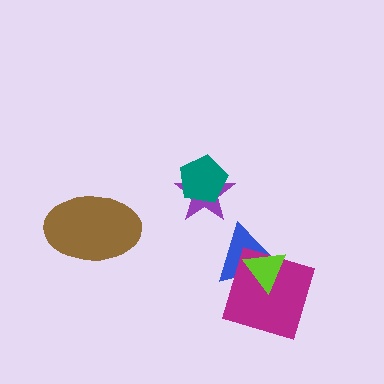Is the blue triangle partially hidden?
Yes, it is partially covered by another shape.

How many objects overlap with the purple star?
1 object overlaps with the purple star.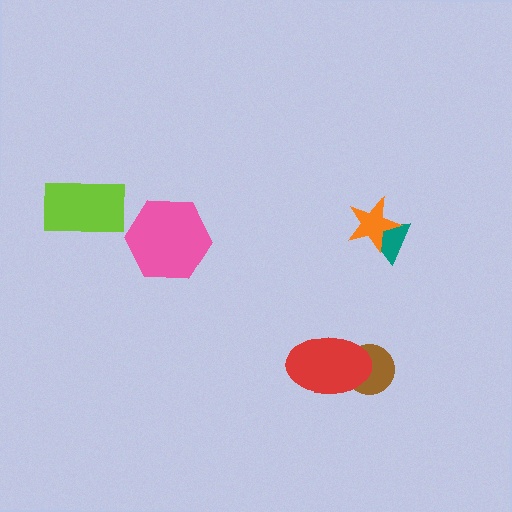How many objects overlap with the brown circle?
1 object overlaps with the brown circle.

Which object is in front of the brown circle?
The red ellipse is in front of the brown circle.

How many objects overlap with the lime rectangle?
0 objects overlap with the lime rectangle.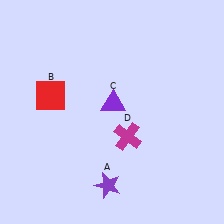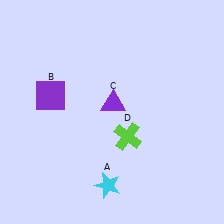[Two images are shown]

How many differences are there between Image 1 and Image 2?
There are 3 differences between the two images.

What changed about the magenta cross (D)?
In Image 1, D is magenta. In Image 2, it changed to lime.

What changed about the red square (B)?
In Image 1, B is red. In Image 2, it changed to purple.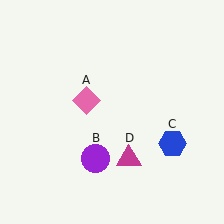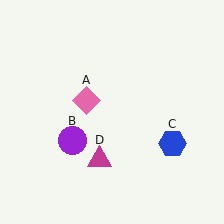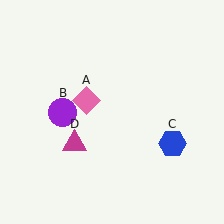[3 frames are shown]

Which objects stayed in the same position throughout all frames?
Pink diamond (object A) and blue hexagon (object C) remained stationary.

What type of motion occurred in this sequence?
The purple circle (object B), magenta triangle (object D) rotated clockwise around the center of the scene.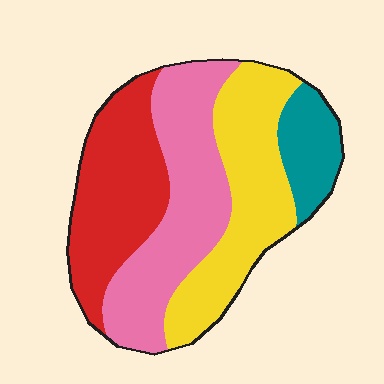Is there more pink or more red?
Pink.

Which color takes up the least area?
Teal, at roughly 10%.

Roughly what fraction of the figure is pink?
Pink covers 32% of the figure.